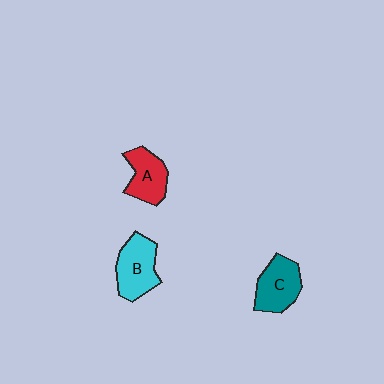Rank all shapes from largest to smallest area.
From largest to smallest: B (cyan), C (teal), A (red).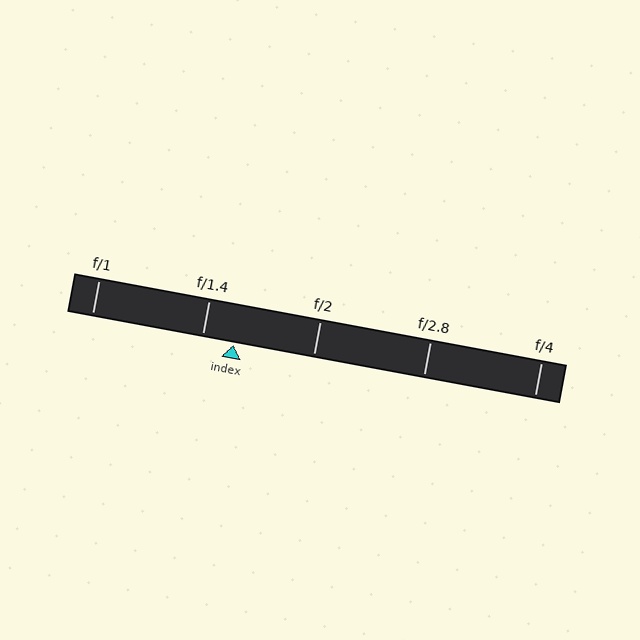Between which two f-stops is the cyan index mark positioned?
The index mark is between f/1.4 and f/2.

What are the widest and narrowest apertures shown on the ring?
The widest aperture shown is f/1 and the narrowest is f/4.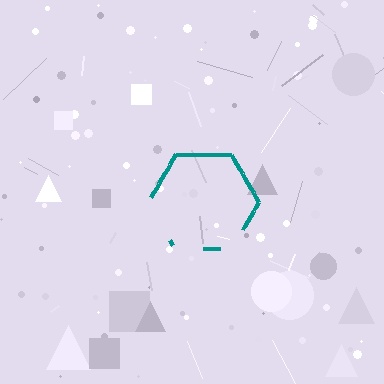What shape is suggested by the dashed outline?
The dashed outline suggests a hexagon.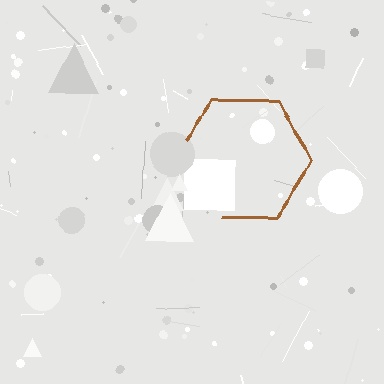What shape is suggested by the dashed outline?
The dashed outline suggests a hexagon.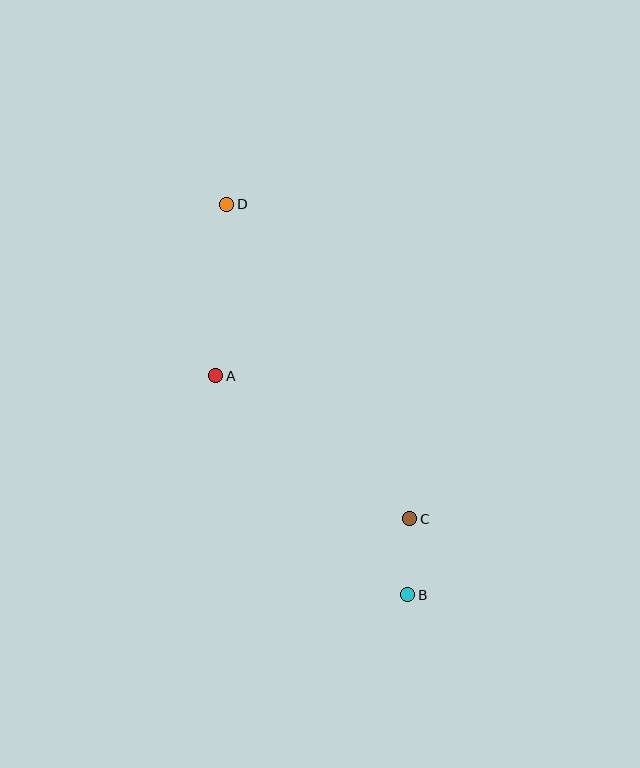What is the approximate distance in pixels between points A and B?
The distance between A and B is approximately 291 pixels.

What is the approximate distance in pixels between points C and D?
The distance between C and D is approximately 364 pixels.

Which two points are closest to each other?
Points B and C are closest to each other.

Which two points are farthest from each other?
Points B and D are farthest from each other.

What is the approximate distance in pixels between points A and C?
The distance between A and C is approximately 241 pixels.